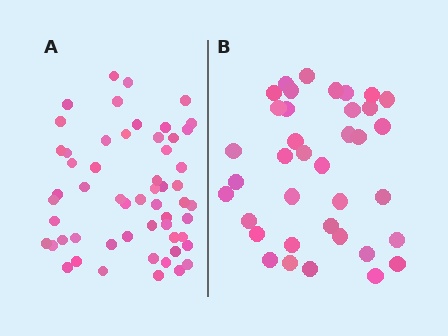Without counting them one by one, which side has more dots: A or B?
Region A (the left region) has more dots.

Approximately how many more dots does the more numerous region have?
Region A has approximately 20 more dots than region B.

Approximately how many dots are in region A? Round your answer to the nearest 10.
About 60 dots. (The exact count is 56, which rounds to 60.)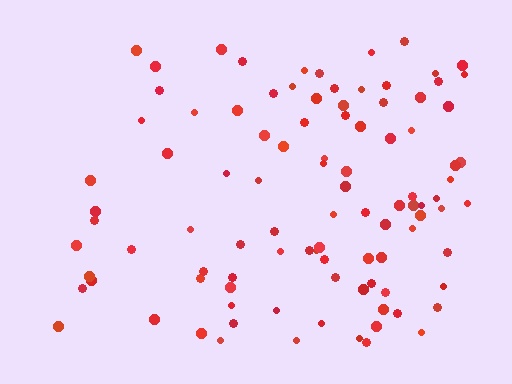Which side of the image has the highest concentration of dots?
The right.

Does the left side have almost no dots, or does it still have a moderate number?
Still a moderate number, just noticeably fewer than the right.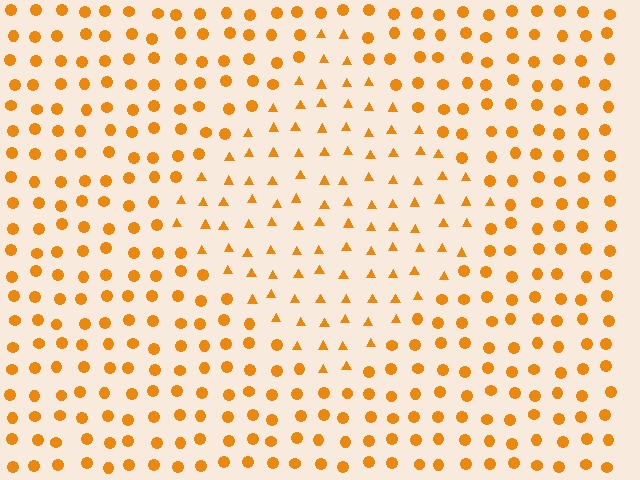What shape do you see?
I see a diamond.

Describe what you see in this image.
The image is filled with small orange elements arranged in a uniform grid. A diamond-shaped region contains triangles, while the surrounding area contains circles. The boundary is defined purely by the change in element shape.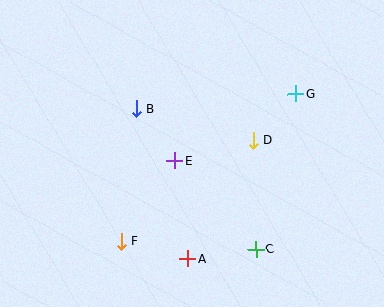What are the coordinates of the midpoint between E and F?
The midpoint between E and F is at (148, 201).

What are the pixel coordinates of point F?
Point F is at (122, 241).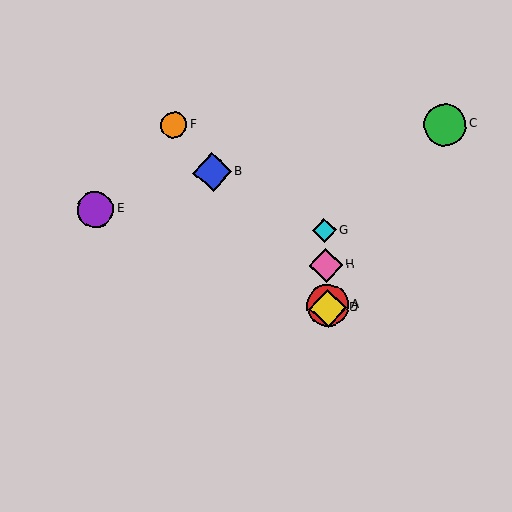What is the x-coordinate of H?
Object H is at x≈326.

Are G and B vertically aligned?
No, G is at x≈324 and B is at x≈212.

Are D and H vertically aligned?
Yes, both are at x≈328.